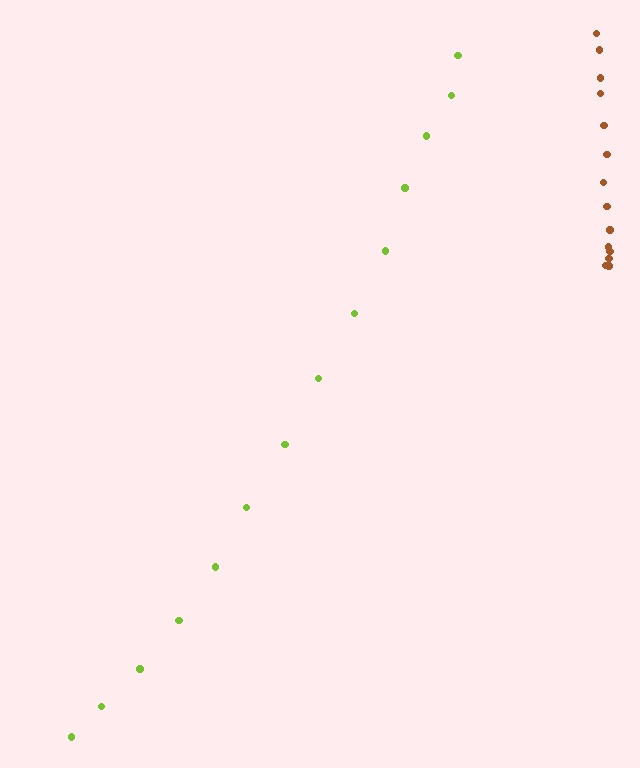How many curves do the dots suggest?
There are 2 distinct paths.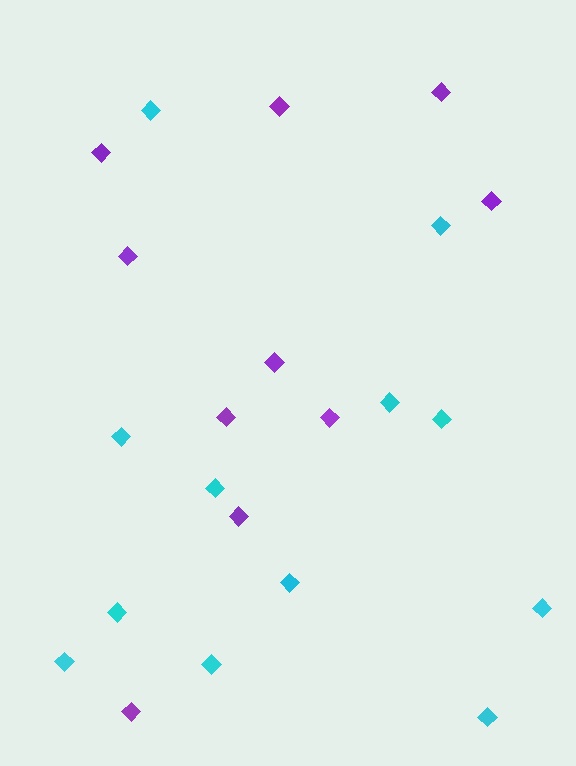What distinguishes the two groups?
There are 2 groups: one group of cyan diamonds (12) and one group of purple diamonds (10).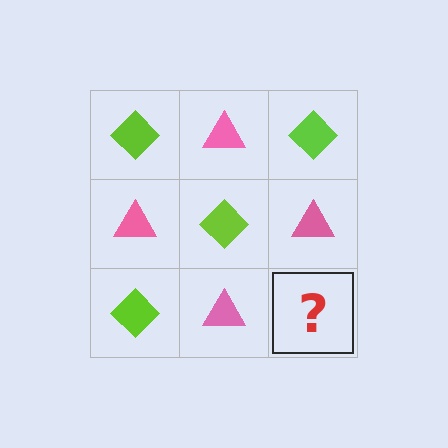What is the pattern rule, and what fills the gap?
The rule is that it alternates lime diamond and pink triangle in a checkerboard pattern. The gap should be filled with a lime diamond.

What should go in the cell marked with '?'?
The missing cell should contain a lime diamond.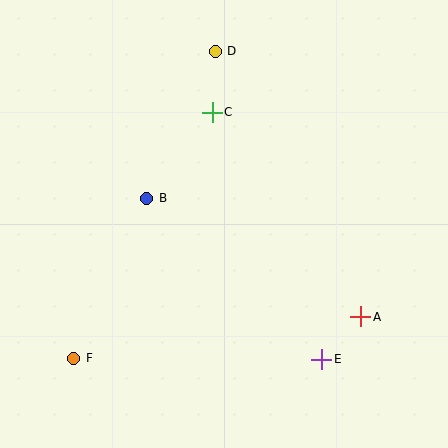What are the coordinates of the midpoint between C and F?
The midpoint between C and F is at (143, 235).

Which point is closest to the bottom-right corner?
Point E is closest to the bottom-right corner.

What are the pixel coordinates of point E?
Point E is at (322, 359).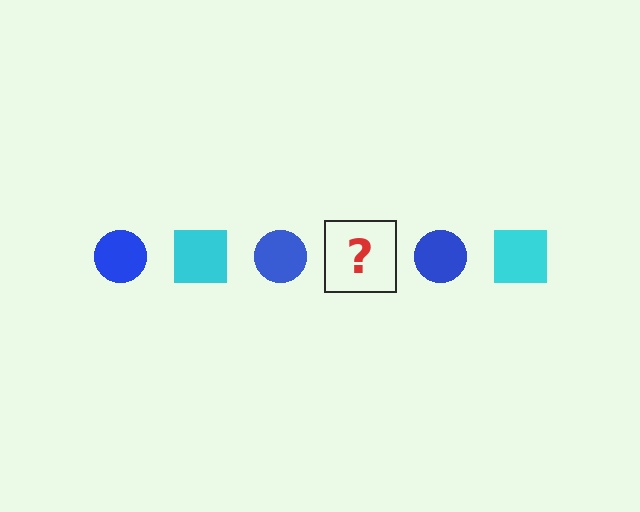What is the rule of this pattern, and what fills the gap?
The rule is that the pattern alternates between blue circle and cyan square. The gap should be filled with a cyan square.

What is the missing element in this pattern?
The missing element is a cyan square.